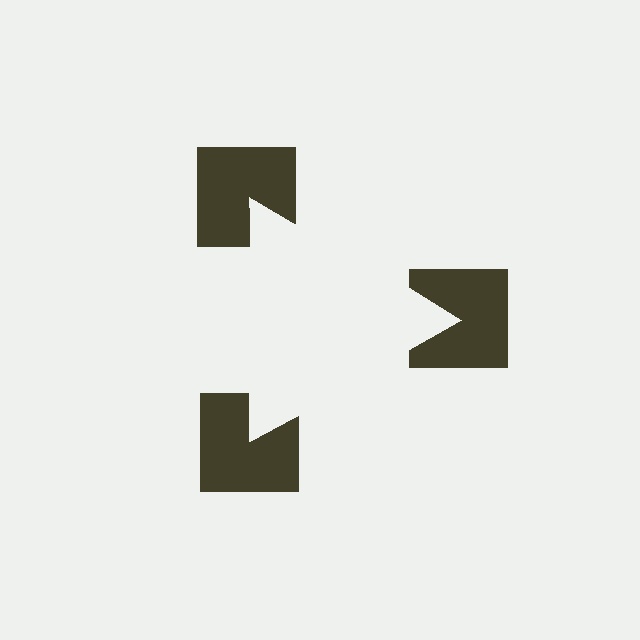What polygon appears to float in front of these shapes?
An illusory triangle — its edges are inferred from the aligned wedge cuts in the notched squares, not physically drawn.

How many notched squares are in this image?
There are 3 — one at each vertex of the illusory triangle.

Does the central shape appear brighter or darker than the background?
It typically appears slightly brighter than the background, even though no actual brightness change is drawn.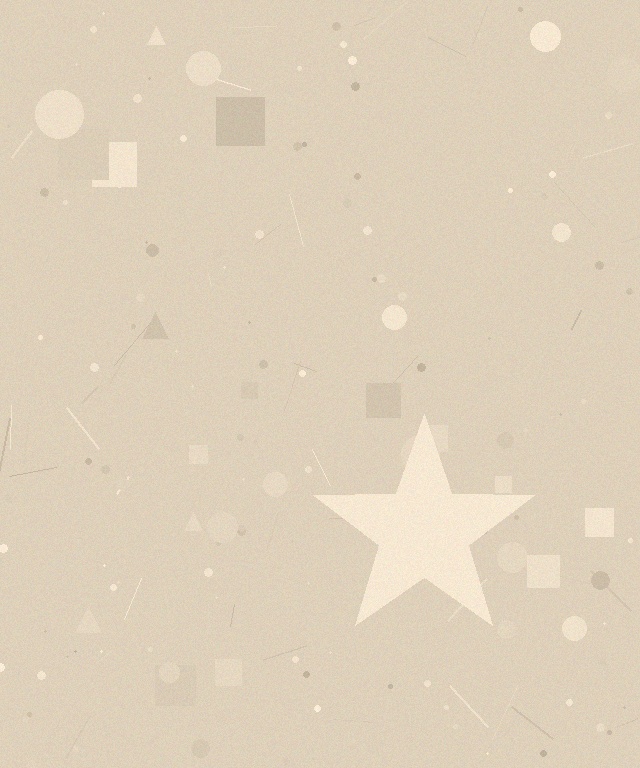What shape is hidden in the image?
A star is hidden in the image.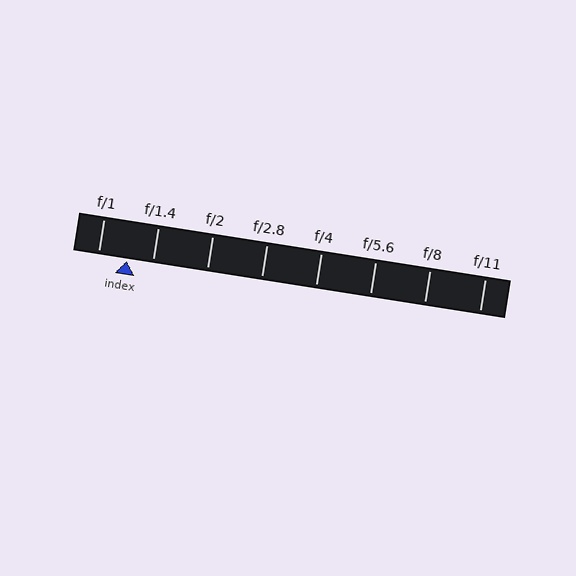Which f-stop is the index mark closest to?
The index mark is closest to f/1.4.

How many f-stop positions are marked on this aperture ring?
There are 8 f-stop positions marked.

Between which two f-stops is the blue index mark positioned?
The index mark is between f/1 and f/1.4.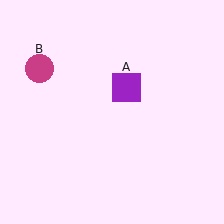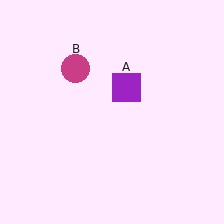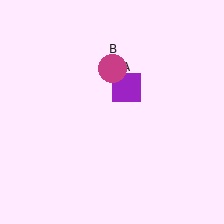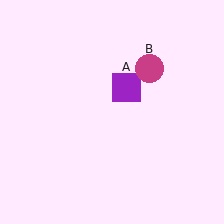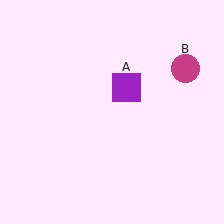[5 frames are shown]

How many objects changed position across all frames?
1 object changed position: magenta circle (object B).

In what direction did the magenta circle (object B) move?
The magenta circle (object B) moved right.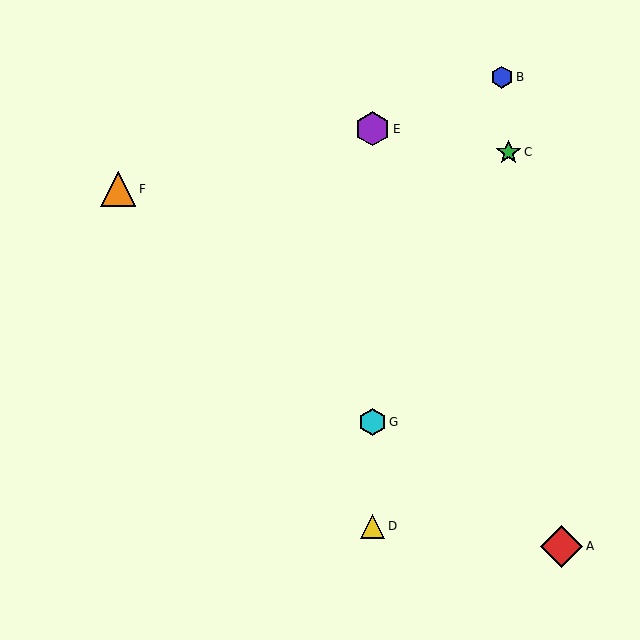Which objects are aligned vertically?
Objects D, E, G are aligned vertically.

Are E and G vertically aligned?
Yes, both are at x≈372.